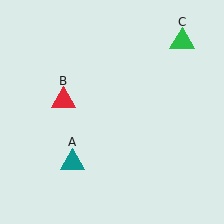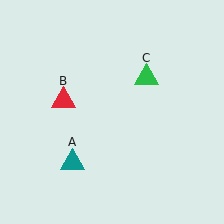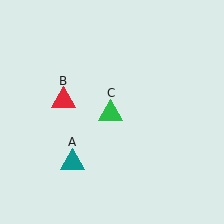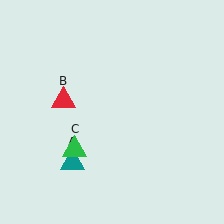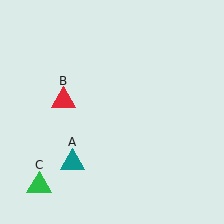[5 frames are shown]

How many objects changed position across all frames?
1 object changed position: green triangle (object C).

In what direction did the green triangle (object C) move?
The green triangle (object C) moved down and to the left.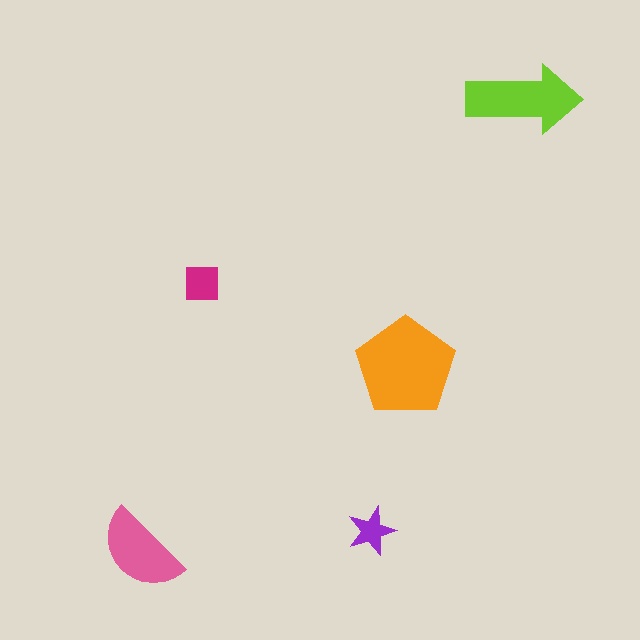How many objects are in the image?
There are 5 objects in the image.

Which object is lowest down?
The pink semicircle is bottommost.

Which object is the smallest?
The purple star.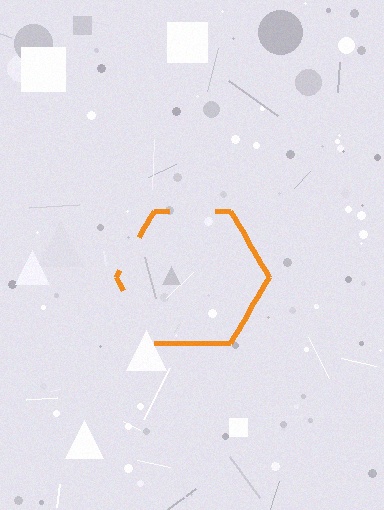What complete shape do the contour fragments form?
The contour fragments form a hexagon.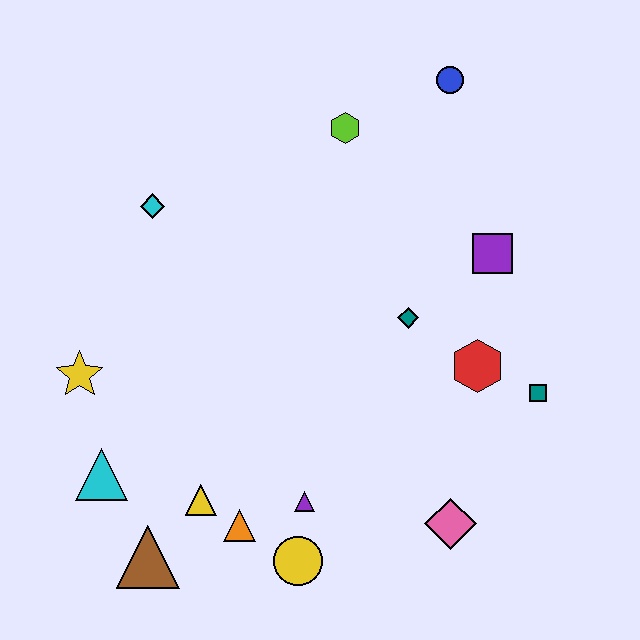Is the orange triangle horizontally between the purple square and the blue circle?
No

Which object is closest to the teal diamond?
The red hexagon is closest to the teal diamond.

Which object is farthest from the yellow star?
The blue circle is farthest from the yellow star.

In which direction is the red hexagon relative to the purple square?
The red hexagon is below the purple square.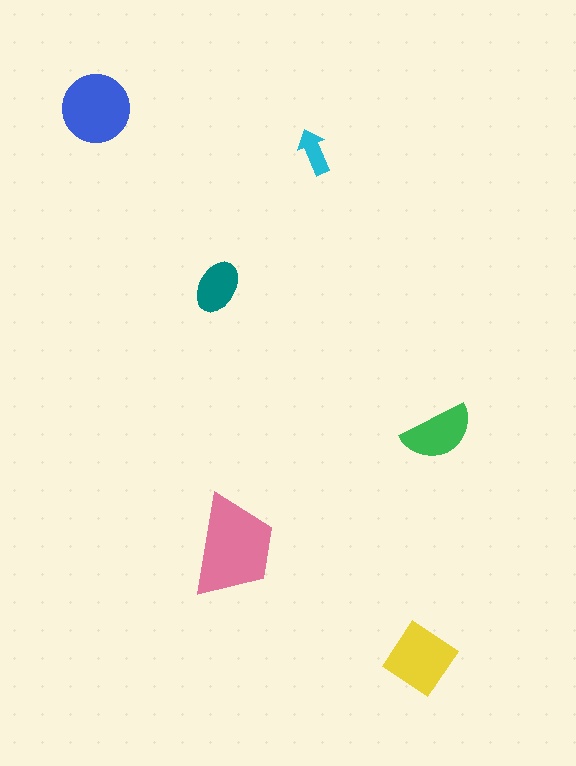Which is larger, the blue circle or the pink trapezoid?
The pink trapezoid.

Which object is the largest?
The pink trapezoid.